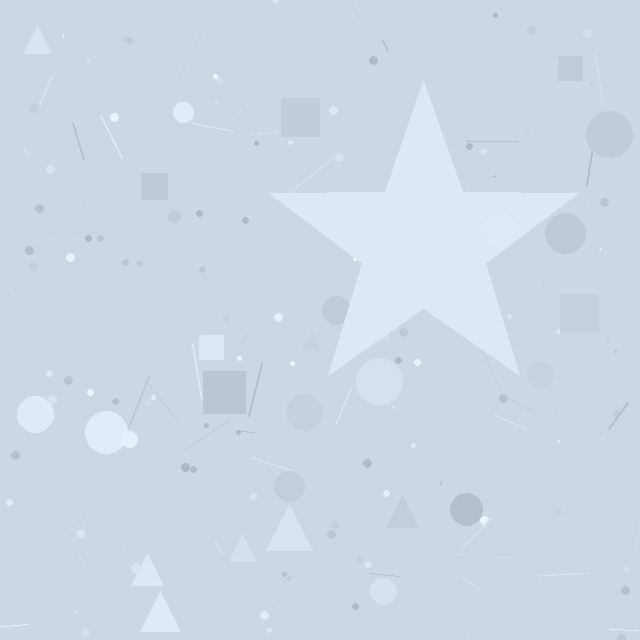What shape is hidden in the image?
A star is hidden in the image.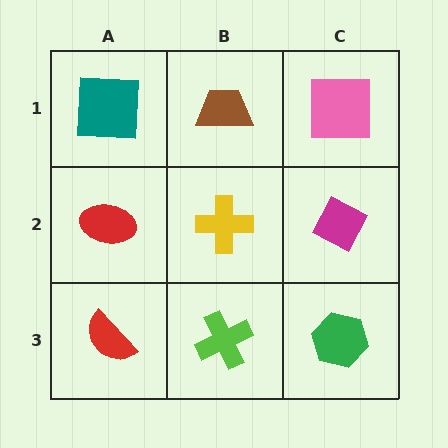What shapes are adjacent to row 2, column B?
A brown trapezoid (row 1, column B), a lime cross (row 3, column B), a red ellipse (row 2, column A), a magenta diamond (row 2, column C).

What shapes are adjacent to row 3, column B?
A yellow cross (row 2, column B), a red semicircle (row 3, column A), a green hexagon (row 3, column C).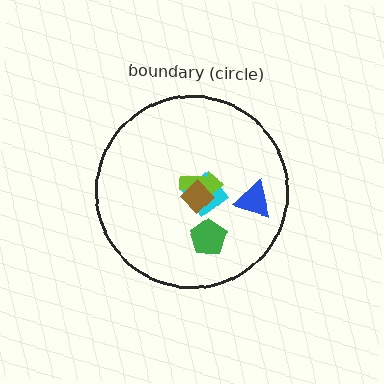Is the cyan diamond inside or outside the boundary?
Inside.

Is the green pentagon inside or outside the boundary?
Inside.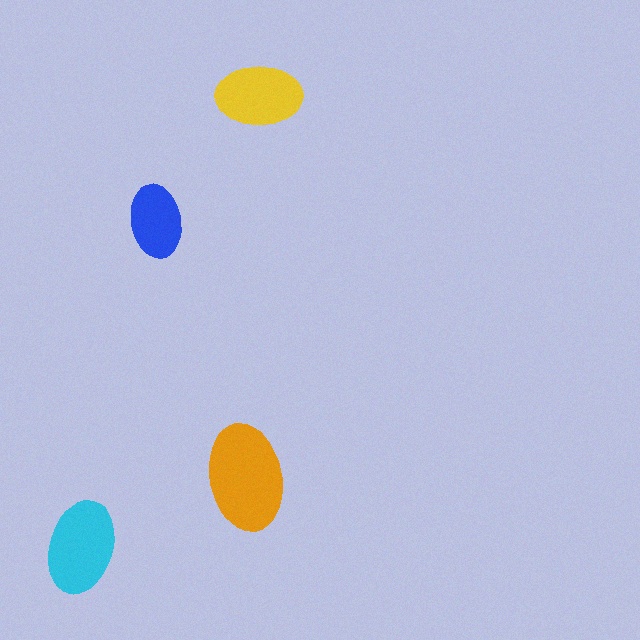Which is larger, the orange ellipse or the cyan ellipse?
The orange one.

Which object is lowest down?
The cyan ellipse is bottommost.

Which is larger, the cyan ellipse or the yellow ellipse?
The cyan one.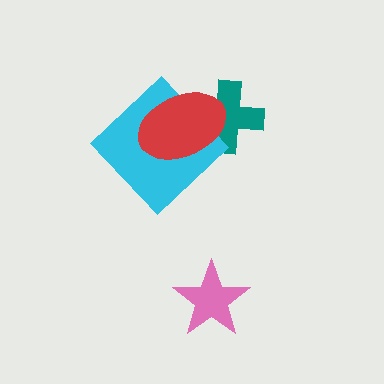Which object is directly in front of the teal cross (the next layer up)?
The cyan diamond is directly in front of the teal cross.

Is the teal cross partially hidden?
Yes, it is partially covered by another shape.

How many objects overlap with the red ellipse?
2 objects overlap with the red ellipse.